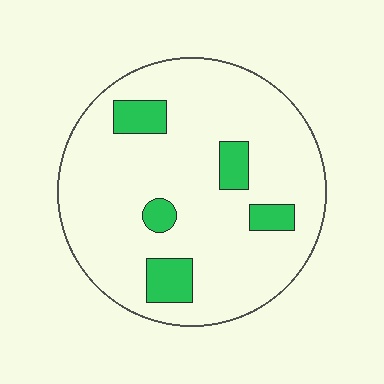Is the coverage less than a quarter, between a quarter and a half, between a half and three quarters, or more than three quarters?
Less than a quarter.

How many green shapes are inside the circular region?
5.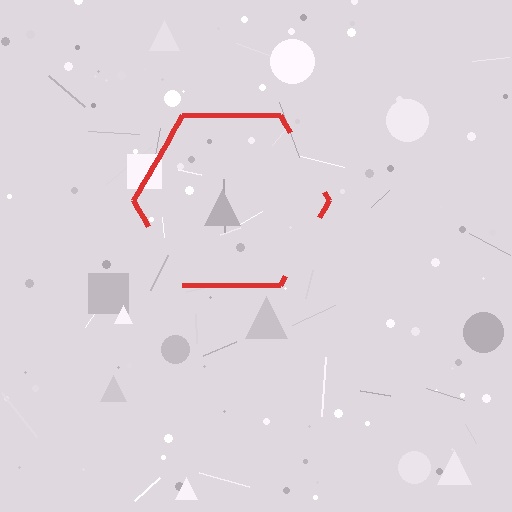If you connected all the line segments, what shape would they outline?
They would outline a hexagon.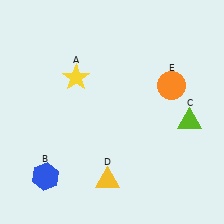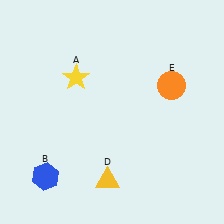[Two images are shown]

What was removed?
The lime triangle (C) was removed in Image 2.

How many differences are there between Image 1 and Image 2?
There is 1 difference between the two images.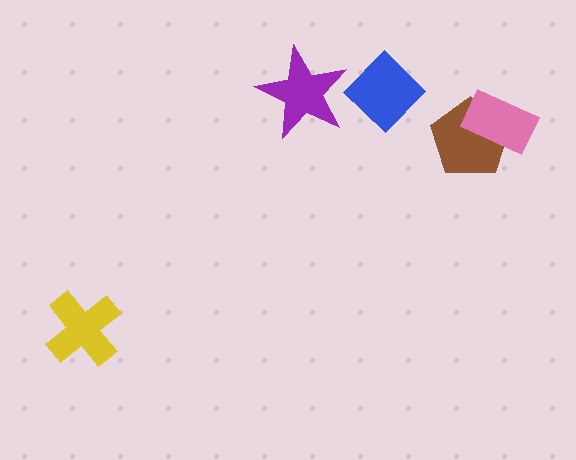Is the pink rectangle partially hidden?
No, no other shape covers it.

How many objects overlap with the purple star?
0 objects overlap with the purple star.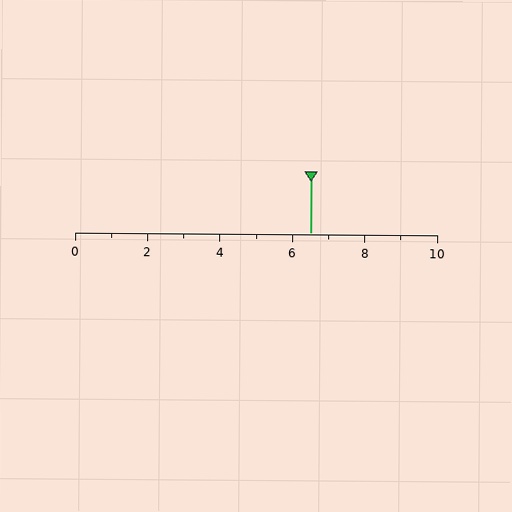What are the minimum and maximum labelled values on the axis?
The axis runs from 0 to 10.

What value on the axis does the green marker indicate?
The marker indicates approximately 6.5.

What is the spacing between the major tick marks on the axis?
The major ticks are spaced 2 apart.